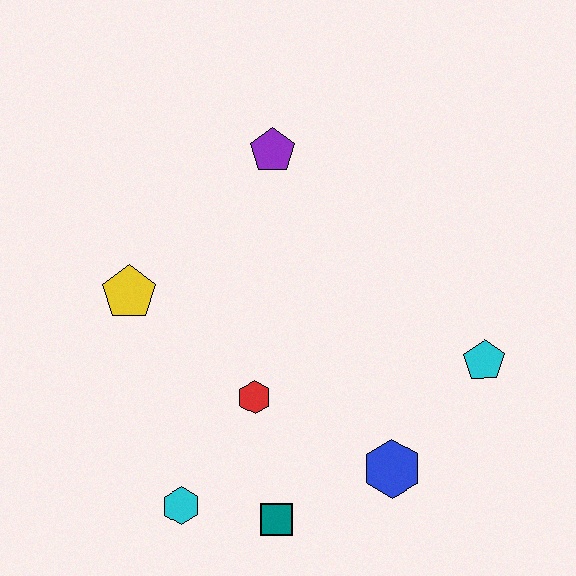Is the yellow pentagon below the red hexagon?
No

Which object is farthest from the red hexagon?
The purple pentagon is farthest from the red hexagon.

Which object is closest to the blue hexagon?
The teal square is closest to the blue hexagon.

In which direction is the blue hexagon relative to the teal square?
The blue hexagon is to the right of the teal square.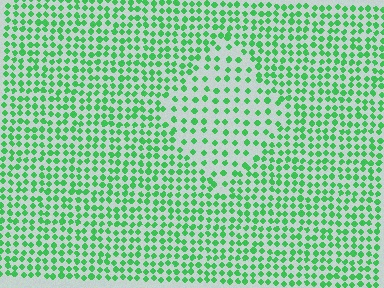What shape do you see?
I see a diamond.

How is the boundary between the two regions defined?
The boundary is defined by a change in element density (approximately 1.9x ratio). All elements are the same color, size, and shape.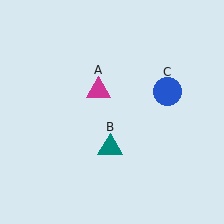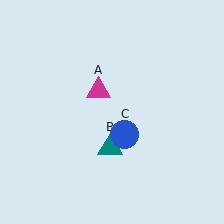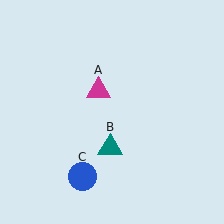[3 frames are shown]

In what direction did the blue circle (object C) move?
The blue circle (object C) moved down and to the left.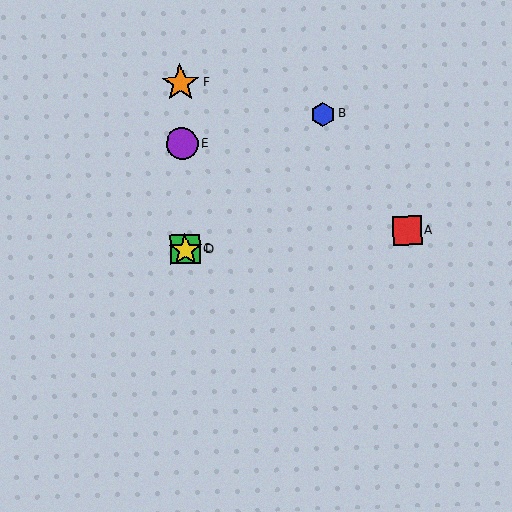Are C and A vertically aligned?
No, C is at x≈185 and A is at x≈407.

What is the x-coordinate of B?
Object B is at x≈323.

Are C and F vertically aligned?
Yes, both are at x≈185.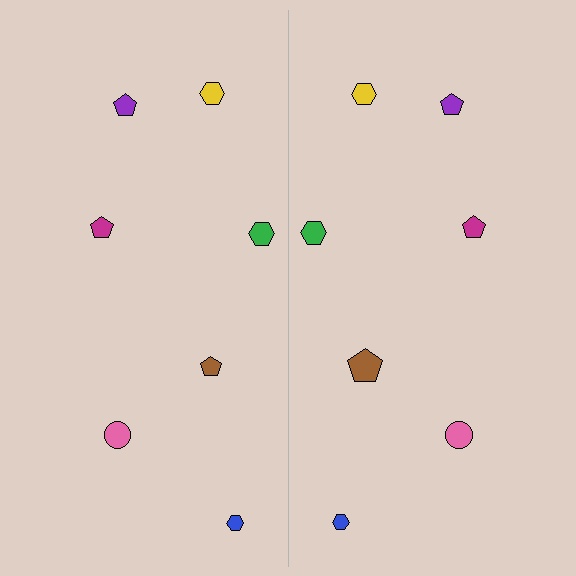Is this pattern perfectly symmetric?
No, the pattern is not perfectly symmetric. The brown pentagon on the right side has a different size than its mirror counterpart.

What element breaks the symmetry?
The brown pentagon on the right side has a different size than its mirror counterpart.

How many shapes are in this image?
There are 14 shapes in this image.